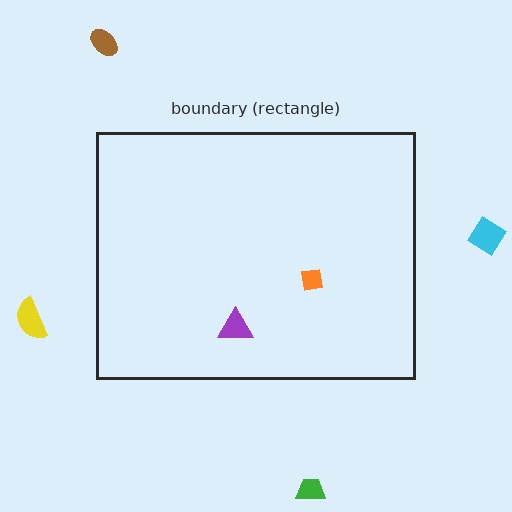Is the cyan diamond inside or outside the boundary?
Outside.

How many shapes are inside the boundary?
2 inside, 4 outside.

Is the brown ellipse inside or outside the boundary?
Outside.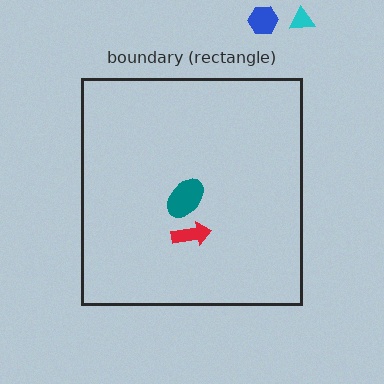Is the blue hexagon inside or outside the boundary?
Outside.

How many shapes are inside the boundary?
2 inside, 2 outside.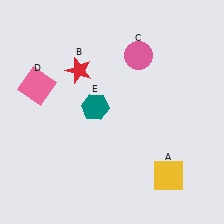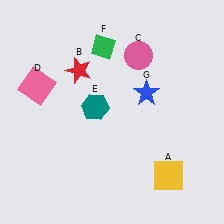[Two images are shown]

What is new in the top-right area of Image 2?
A blue star (G) was added in the top-right area of Image 2.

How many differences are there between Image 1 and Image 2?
There are 2 differences between the two images.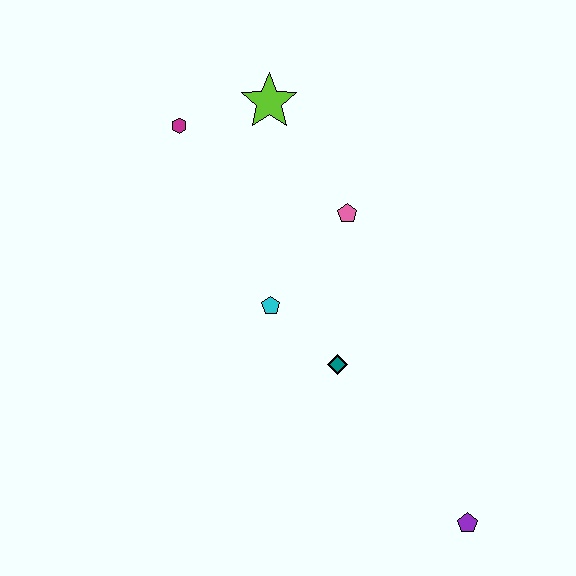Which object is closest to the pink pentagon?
The cyan pentagon is closest to the pink pentagon.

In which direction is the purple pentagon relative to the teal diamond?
The purple pentagon is below the teal diamond.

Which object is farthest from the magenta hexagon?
The purple pentagon is farthest from the magenta hexagon.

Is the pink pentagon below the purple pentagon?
No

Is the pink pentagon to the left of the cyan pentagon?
No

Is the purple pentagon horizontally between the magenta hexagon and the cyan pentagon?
No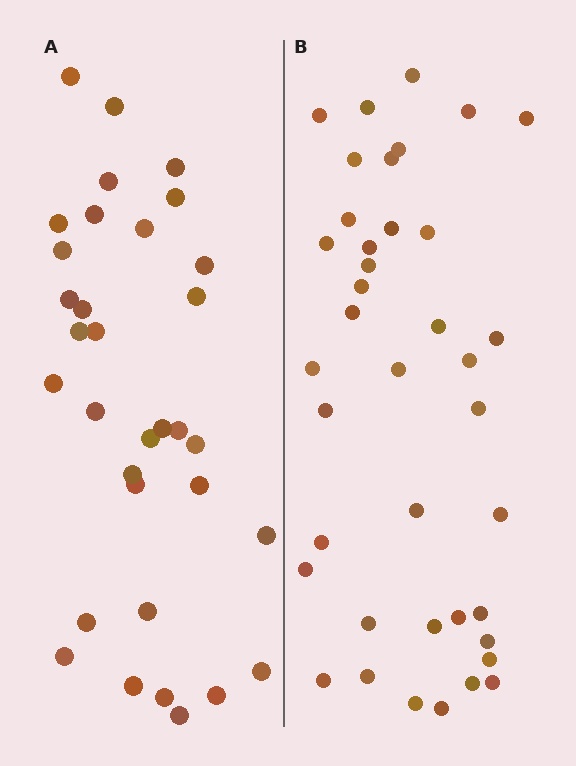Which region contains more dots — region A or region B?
Region B (the right region) has more dots.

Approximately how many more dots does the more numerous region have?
Region B has about 6 more dots than region A.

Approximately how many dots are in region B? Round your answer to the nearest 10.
About 40 dots. (The exact count is 39, which rounds to 40.)